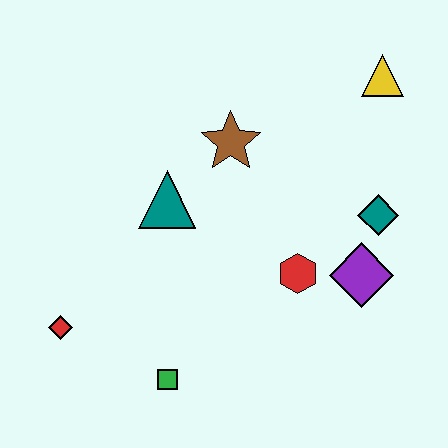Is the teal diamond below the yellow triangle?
Yes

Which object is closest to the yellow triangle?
The teal diamond is closest to the yellow triangle.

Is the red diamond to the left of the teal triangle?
Yes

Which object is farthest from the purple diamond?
The red diamond is farthest from the purple diamond.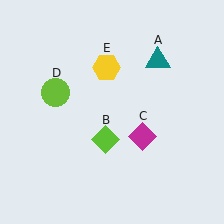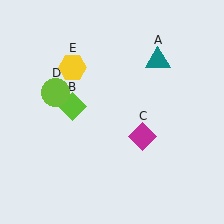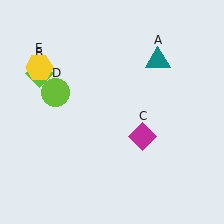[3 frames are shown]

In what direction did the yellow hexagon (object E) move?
The yellow hexagon (object E) moved left.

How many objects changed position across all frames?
2 objects changed position: lime diamond (object B), yellow hexagon (object E).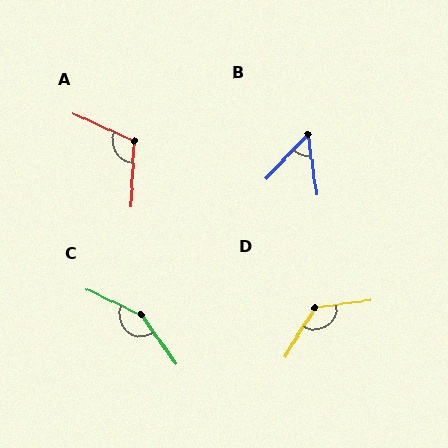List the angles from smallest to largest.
B (50°), A (112°), D (129°), C (150°).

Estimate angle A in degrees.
Approximately 112 degrees.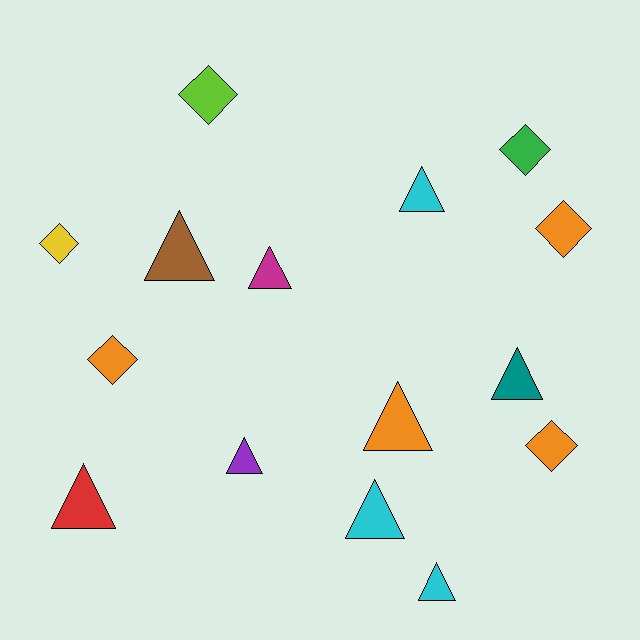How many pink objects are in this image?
There are no pink objects.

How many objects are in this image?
There are 15 objects.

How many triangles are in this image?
There are 9 triangles.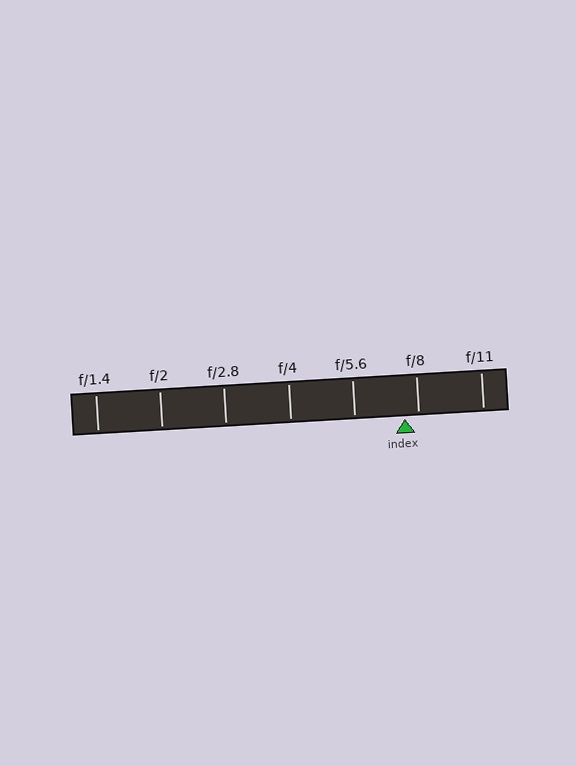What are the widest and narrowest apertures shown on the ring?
The widest aperture shown is f/1.4 and the narrowest is f/11.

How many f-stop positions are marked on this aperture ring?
There are 7 f-stop positions marked.